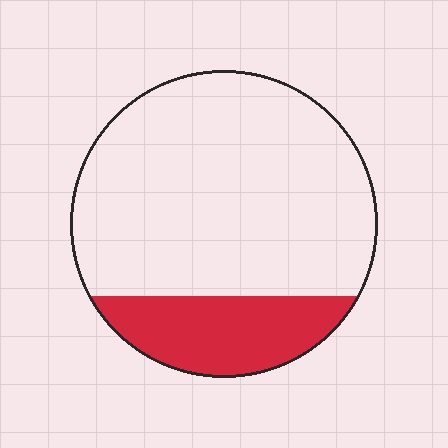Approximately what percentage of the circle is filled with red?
Approximately 20%.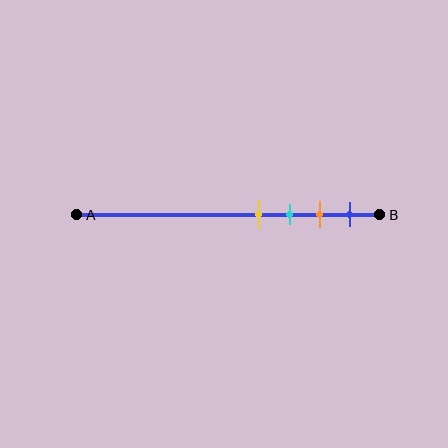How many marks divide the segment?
There are 4 marks dividing the segment.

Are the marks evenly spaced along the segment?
Yes, the marks are approximately evenly spaced.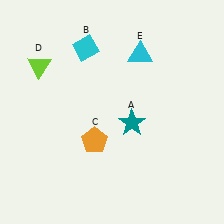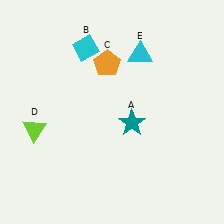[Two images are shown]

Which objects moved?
The objects that moved are: the orange pentagon (C), the lime triangle (D).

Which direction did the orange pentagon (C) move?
The orange pentagon (C) moved up.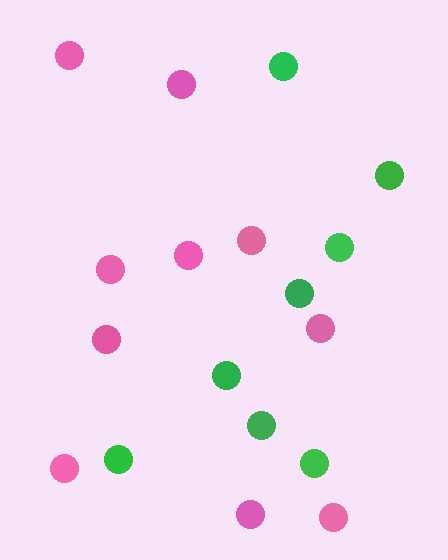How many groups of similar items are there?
There are 2 groups: one group of green circles (8) and one group of pink circles (10).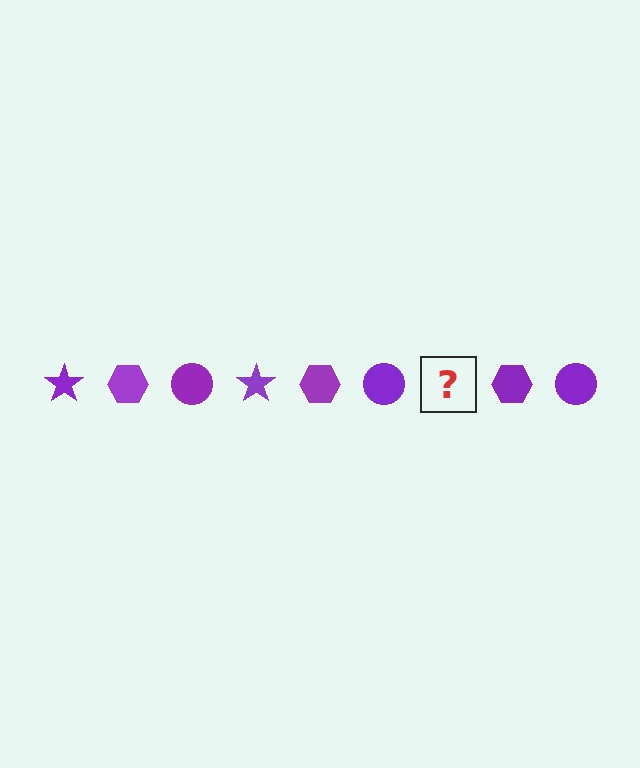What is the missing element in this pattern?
The missing element is a purple star.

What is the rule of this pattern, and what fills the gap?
The rule is that the pattern cycles through star, hexagon, circle shapes in purple. The gap should be filled with a purple star.